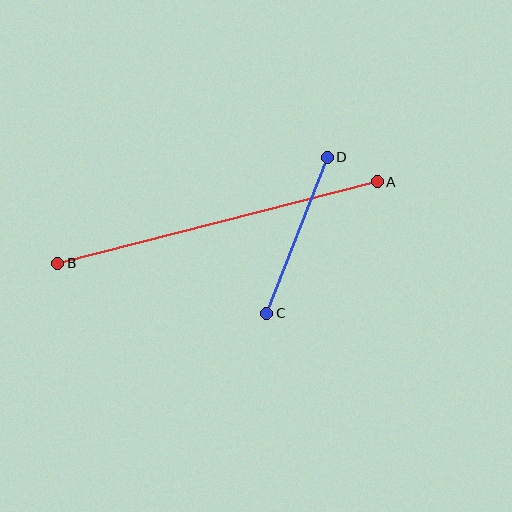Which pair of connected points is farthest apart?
Points A and B are farthest apart.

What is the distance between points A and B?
The distance is approximately 330 pixels.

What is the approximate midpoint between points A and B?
The midpoint is at approximately (218, 222) pixels.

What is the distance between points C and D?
The distance is approximately 167 pixels.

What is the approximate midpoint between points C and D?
The midpoint is at approximately (297, 235) pixels.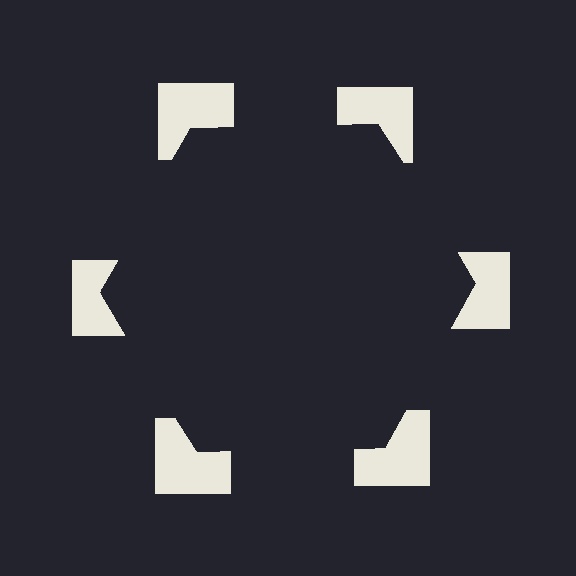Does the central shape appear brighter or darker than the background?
It typically appears slightly darker than the background, even though no actual brightness change is drawn.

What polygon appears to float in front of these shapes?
An illusory hexagon — its edges are inferred from the aligned wedge cuts in the notched squares, not physically drawn.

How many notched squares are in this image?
There are 6 — one at each vertex of the illusory hexagon.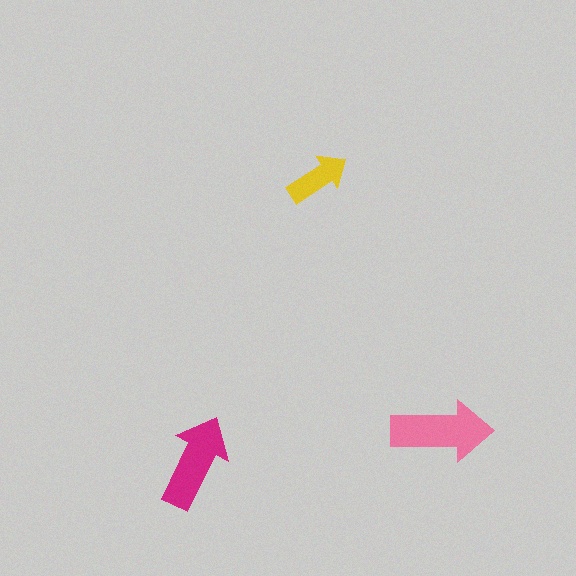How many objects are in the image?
There are 3 objects in the image.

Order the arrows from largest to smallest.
the pink one, the magenta one, the yellow one.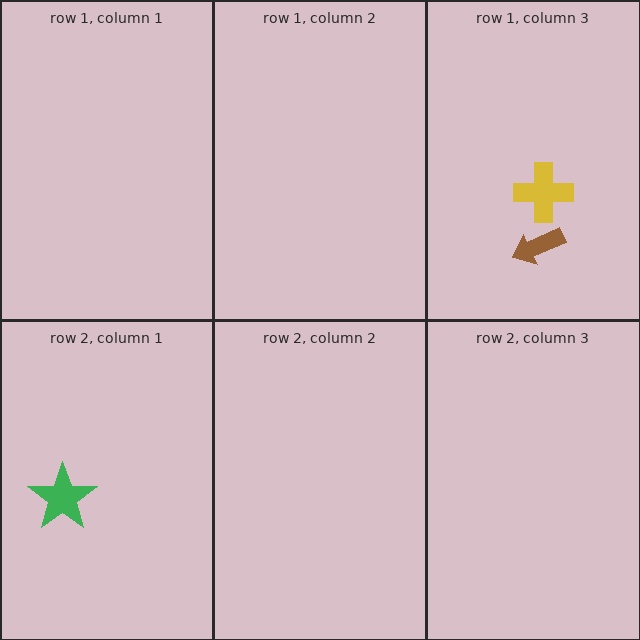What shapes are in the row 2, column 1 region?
The green star.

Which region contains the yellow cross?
The row 1, column 3 region.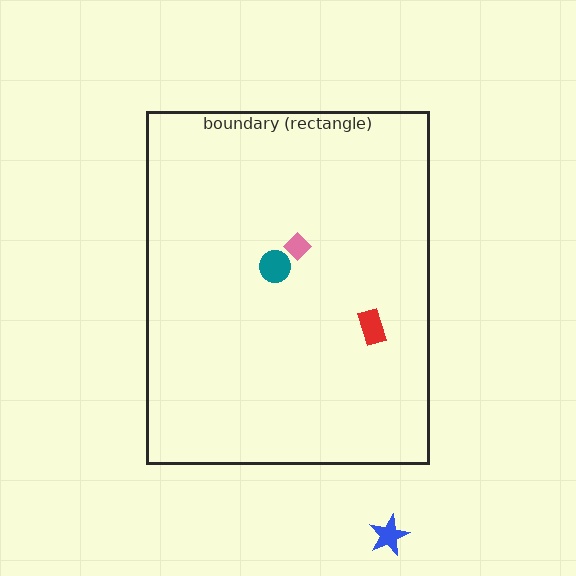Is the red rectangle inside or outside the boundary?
Inside.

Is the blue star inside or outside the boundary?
Outside.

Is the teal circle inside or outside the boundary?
Inside.